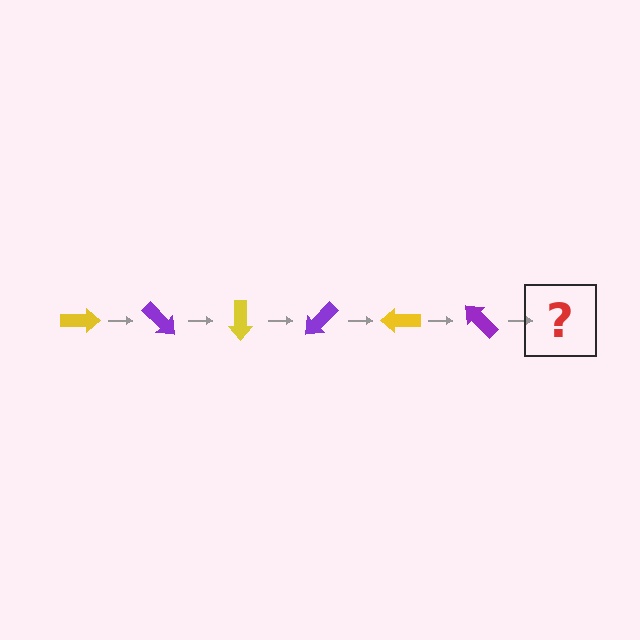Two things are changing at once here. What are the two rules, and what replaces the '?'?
The two rules are that it rotates 45 degrees each step and the color cycles through yellow and purple. The '?' should be a yellow arrow, rotated 270 degrees from the start.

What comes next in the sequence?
The next element should be a yellow arrow, rotated 270 degrees from the start.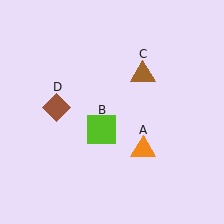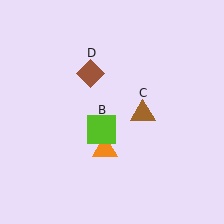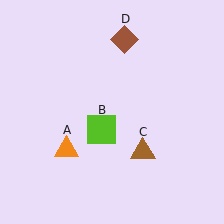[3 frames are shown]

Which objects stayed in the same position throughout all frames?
Lime square (object B) remained stationary.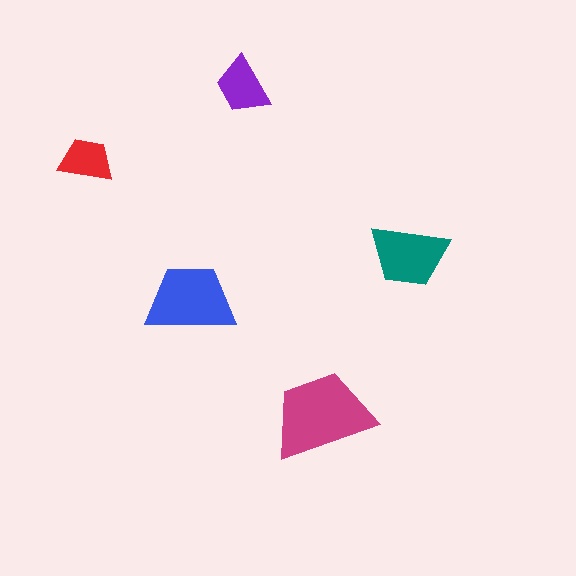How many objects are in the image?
There are 5 objects in the image.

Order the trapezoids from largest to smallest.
the magenta one, the blue one, the teal one, the purple one, the red one.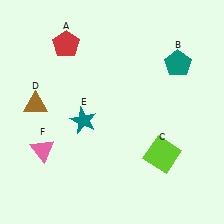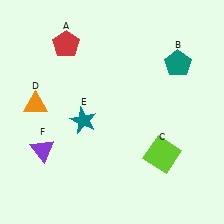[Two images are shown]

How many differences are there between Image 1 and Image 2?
There are 2 differences between the two images.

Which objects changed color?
D changed from brown to orange. F changed from pink to purple.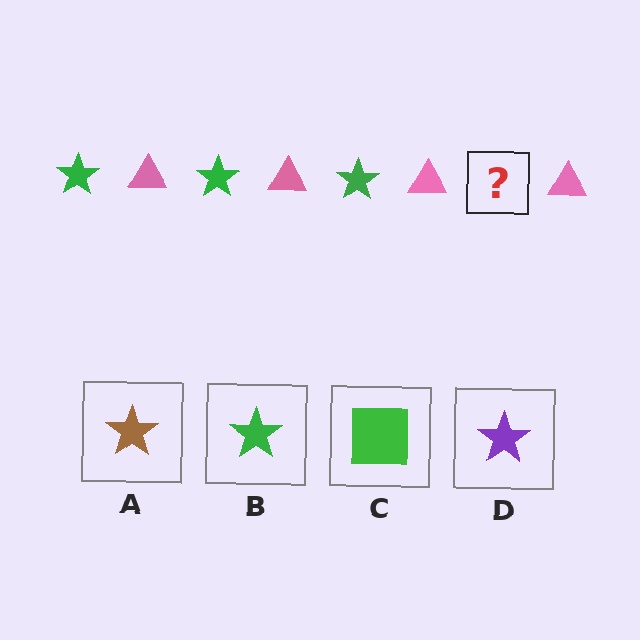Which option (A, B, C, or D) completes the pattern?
B.